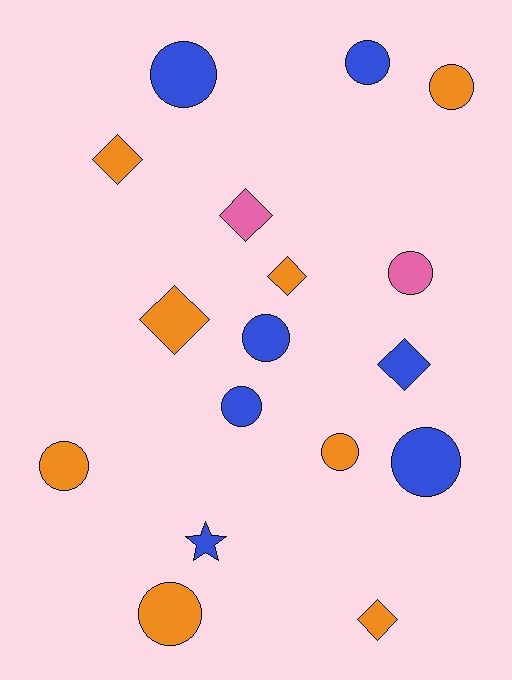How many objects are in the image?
There are 17 objects.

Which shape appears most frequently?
Circle, with 10 objects.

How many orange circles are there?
There are 4 orange circles.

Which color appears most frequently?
Orange, with 8 objects.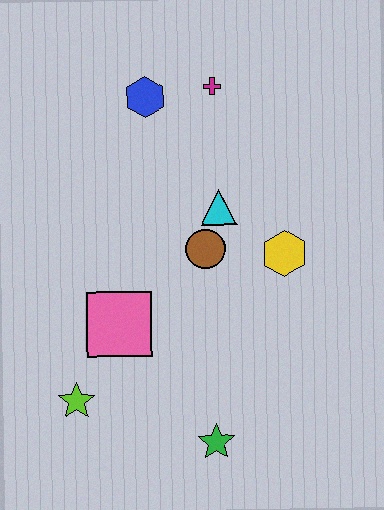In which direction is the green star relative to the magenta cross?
The green star is below the magenta cross.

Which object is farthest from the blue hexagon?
The green star is farthest from the blue hexagon.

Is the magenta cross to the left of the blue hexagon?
No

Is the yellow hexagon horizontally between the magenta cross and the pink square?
No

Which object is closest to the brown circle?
The cyan triangle is closest to the brown circle.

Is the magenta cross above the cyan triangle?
Yes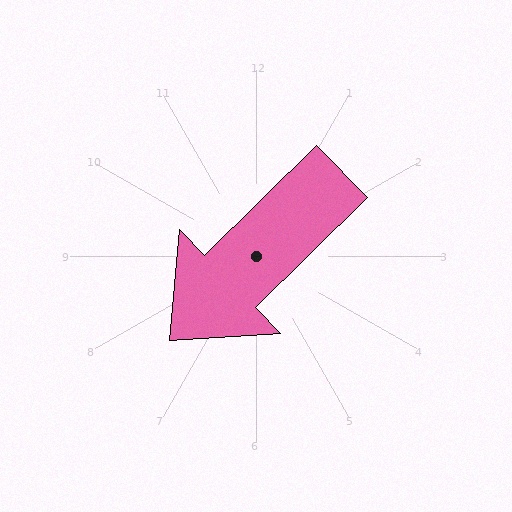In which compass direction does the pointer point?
Southwest.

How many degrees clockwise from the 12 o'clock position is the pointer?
Approximately 226 degrees.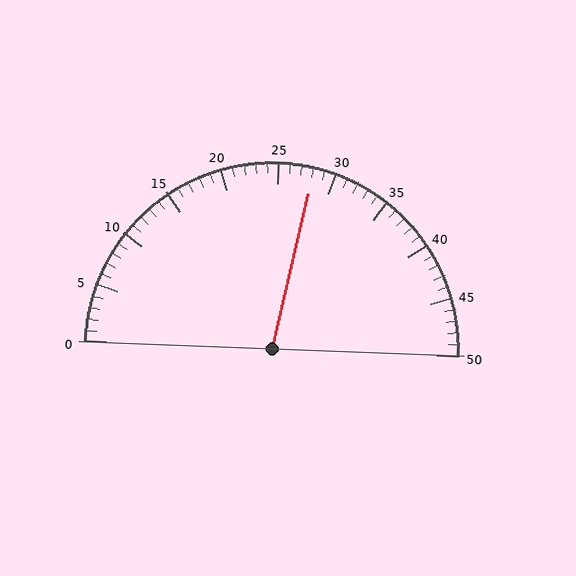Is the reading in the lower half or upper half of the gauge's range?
The reading is in the upper half of the range (0 to 50).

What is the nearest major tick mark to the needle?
The nearest major tick mark is 30.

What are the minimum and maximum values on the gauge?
The gauge ranges from 0 to 50.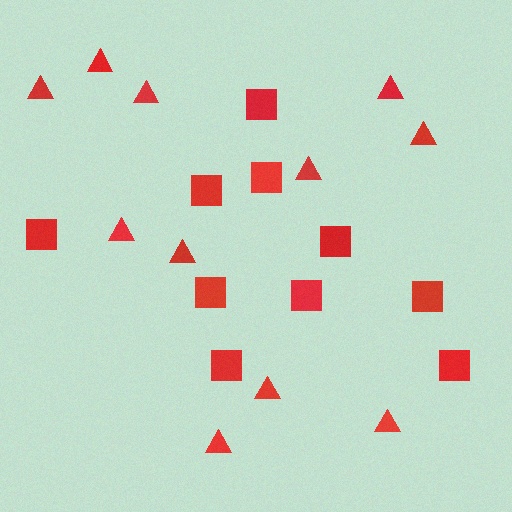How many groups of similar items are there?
There are 2 groups: one group of squares (10) and one group of triangles (11).